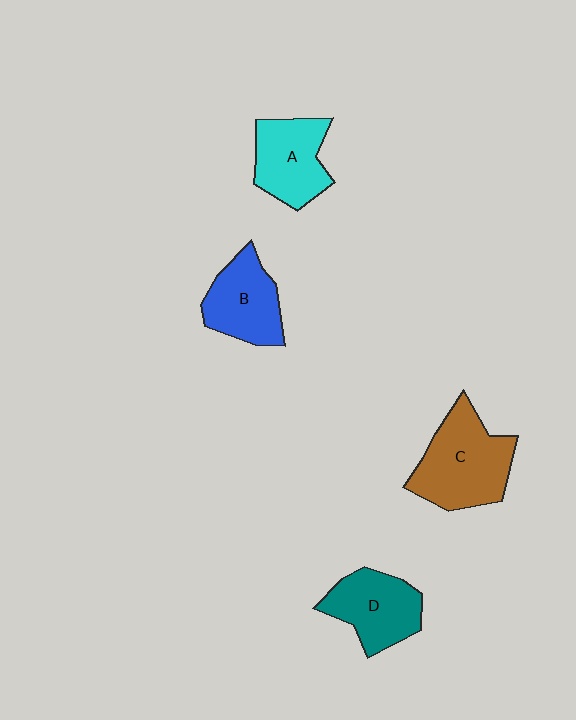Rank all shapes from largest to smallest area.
From largest to smallest: C (brown), D (teal), A (cyan), B (blue).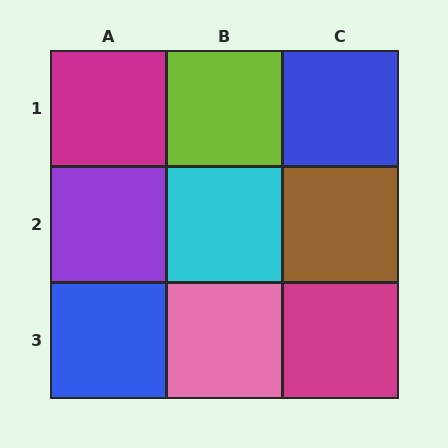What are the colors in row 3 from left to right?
Blue, pink, magenta.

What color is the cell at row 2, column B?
Cyan.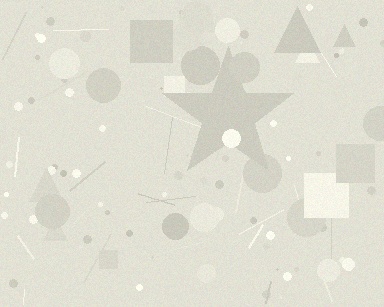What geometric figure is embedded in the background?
A star is embedded in the background.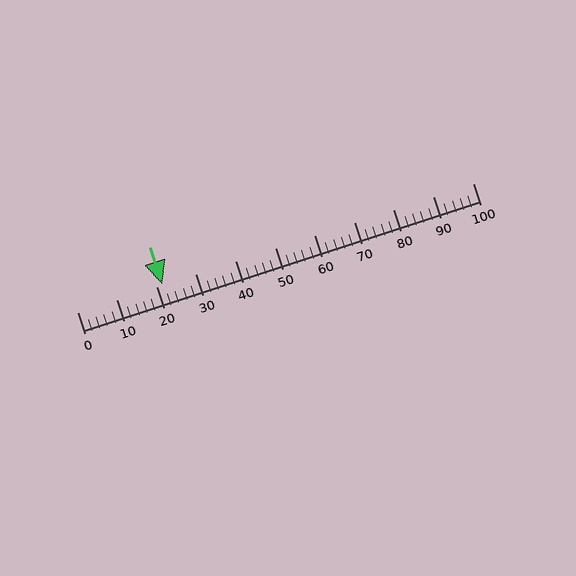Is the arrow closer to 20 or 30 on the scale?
The arrow is closer to 20.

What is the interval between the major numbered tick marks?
The major tick marks are spaced 10 units apart.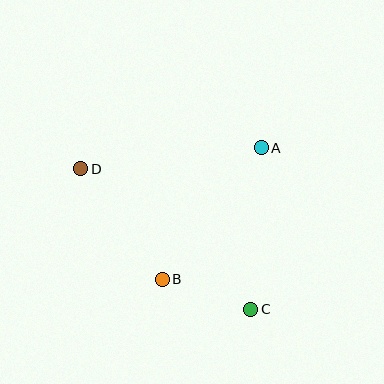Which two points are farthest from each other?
Points C and D are farthest from each other.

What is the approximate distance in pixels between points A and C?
The distance between A and C is approximately 162 pixels.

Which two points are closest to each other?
Points B and C are closest to each other.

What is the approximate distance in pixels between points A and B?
The distance between A and B is approximately 165 pixels.